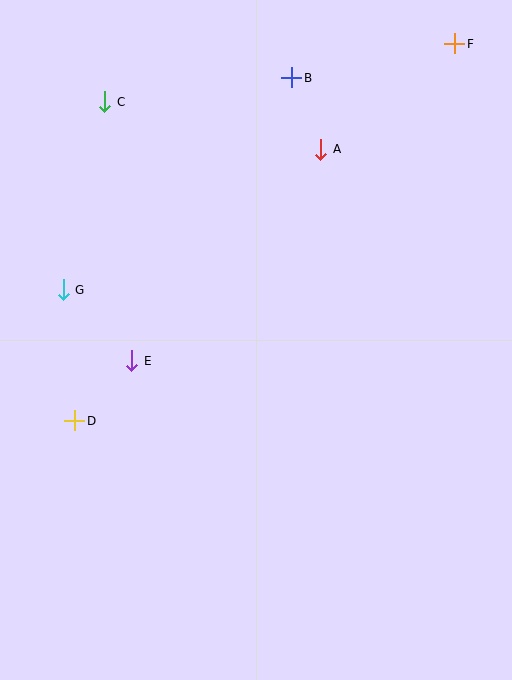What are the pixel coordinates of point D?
Point D is at (75, 421).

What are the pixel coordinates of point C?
Point C is at (105, 102).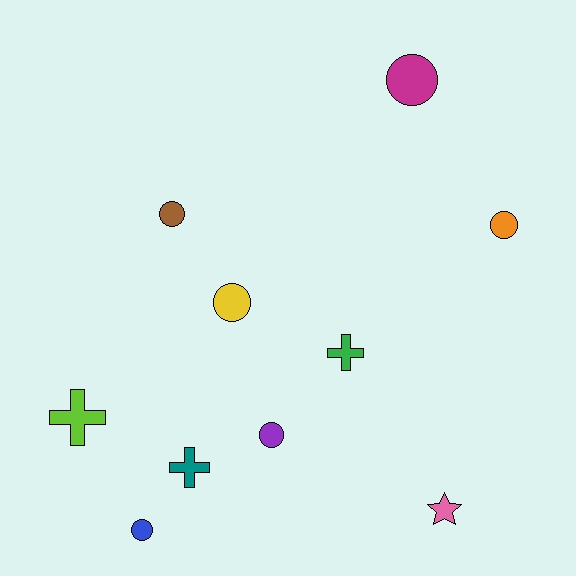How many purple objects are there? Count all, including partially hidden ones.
There is 1 purple object.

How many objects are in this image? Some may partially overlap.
There are 10 objects.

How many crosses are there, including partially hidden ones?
There are 3 crosses.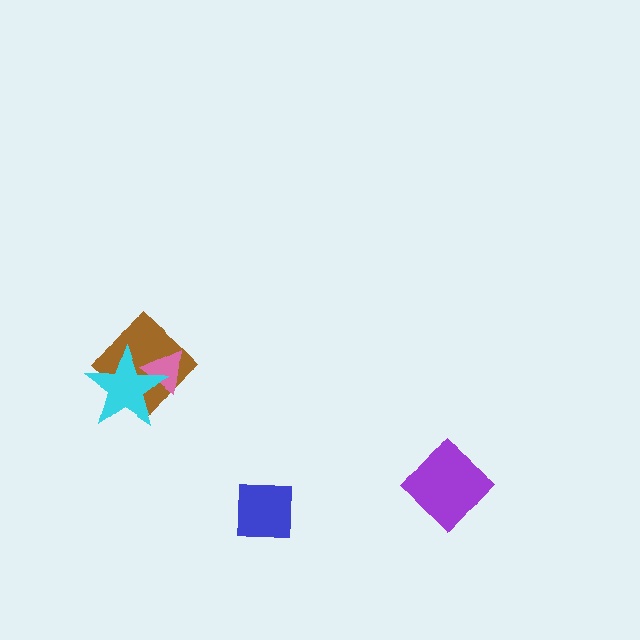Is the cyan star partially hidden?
No, no other shape covers it.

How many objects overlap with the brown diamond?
2 objects overlap with the brown diamond.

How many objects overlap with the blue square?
0 objects overlap with the blue square.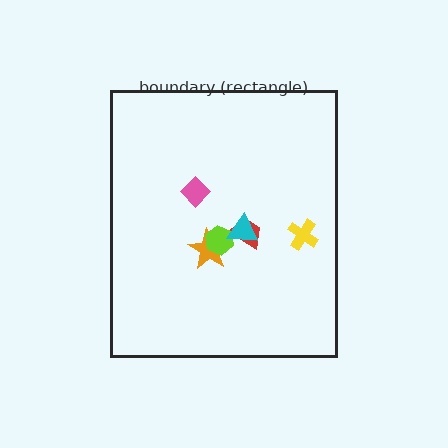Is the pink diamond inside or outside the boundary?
Inside.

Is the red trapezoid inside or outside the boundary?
Inside.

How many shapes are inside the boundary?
6 inside, 0 outside.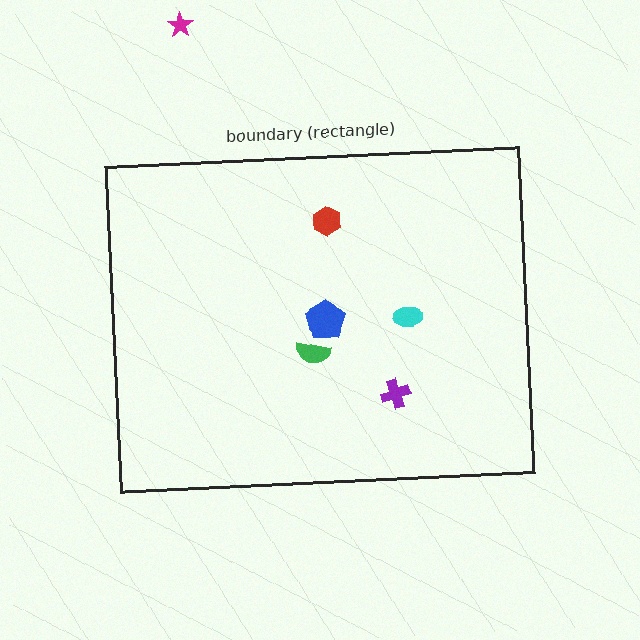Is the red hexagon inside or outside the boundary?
Inside.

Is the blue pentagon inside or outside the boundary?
Inside.